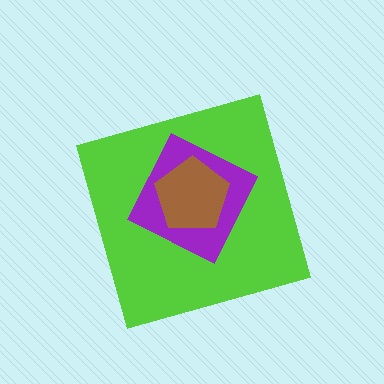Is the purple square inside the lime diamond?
Yes.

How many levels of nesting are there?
3.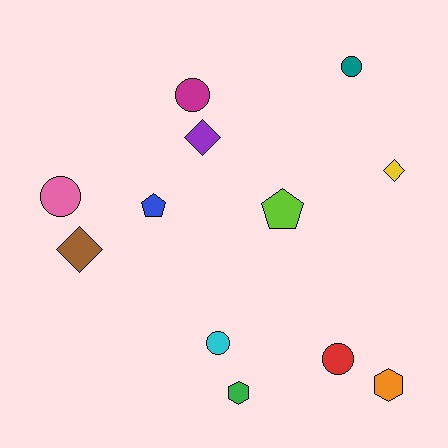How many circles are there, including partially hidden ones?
There are 5 circles.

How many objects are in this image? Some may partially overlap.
There are 12 objects.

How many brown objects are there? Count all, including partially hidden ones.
There is 1 brown object.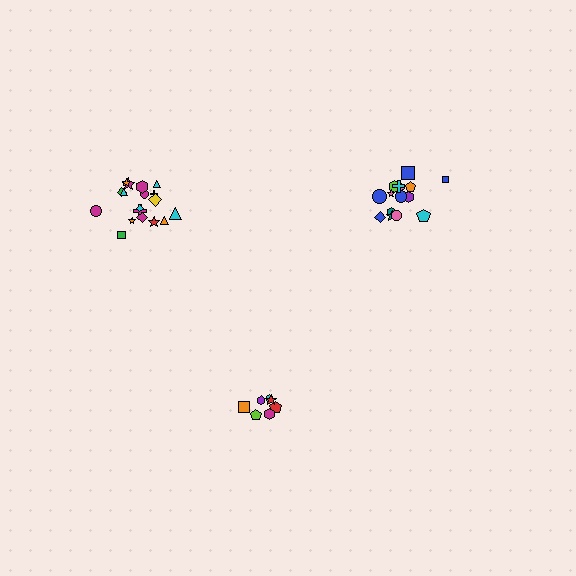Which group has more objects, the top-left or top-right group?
The top-left group.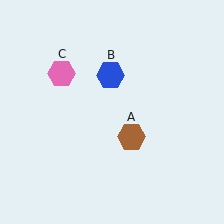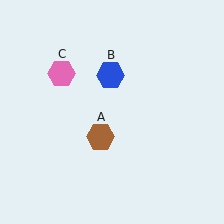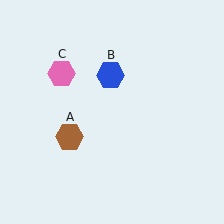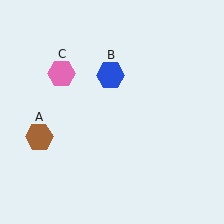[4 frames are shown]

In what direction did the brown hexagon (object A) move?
The brown hexagon (object A) moved left.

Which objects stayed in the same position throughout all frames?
Blue hexagon (object B) and pink hexagon (object C) remained stationary.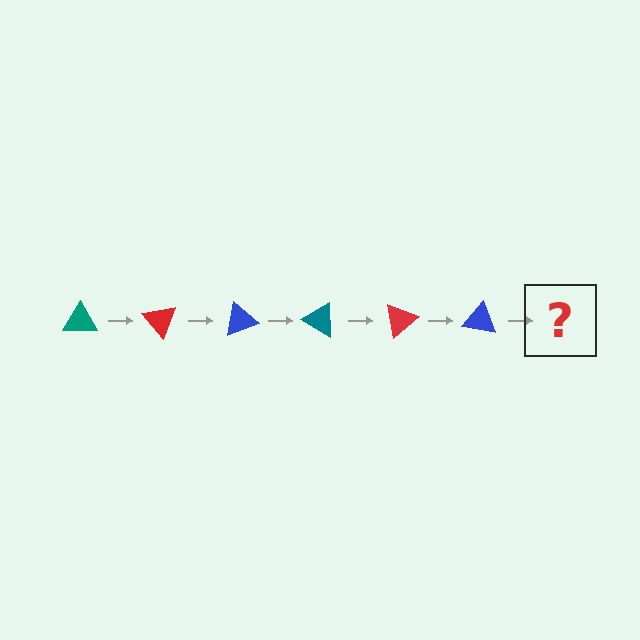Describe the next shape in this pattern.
It should be a teal triangle, rotated 300 degrees from the start.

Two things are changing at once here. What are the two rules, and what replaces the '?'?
The two rules are that it rotates 50 degrees each step and the color cycles through teal, red, and blue. The '?' should be a teal triangle, rotated 300 degrees from the start.